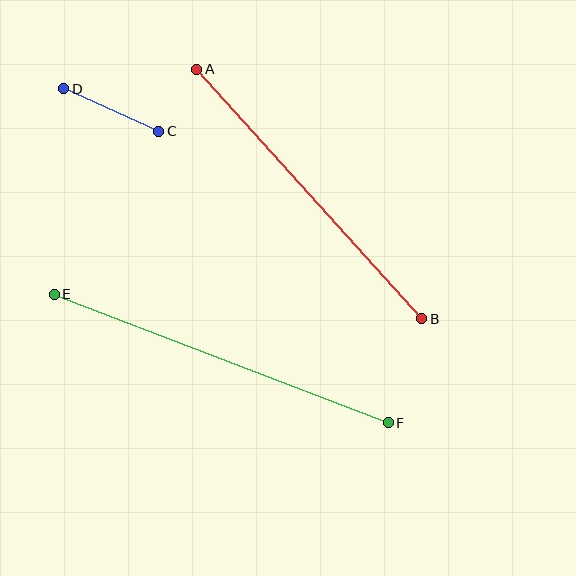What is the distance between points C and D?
The distance is approximately 104 pixels.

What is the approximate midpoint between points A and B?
The midpoint is at approximately (309, 194) pixels.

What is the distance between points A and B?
The distance is approximately 336 pixels.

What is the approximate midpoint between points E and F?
The midpoint is at approximately (221, 359) pixels.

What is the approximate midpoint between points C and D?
The midpoint is at approximately (111, 110) pixels.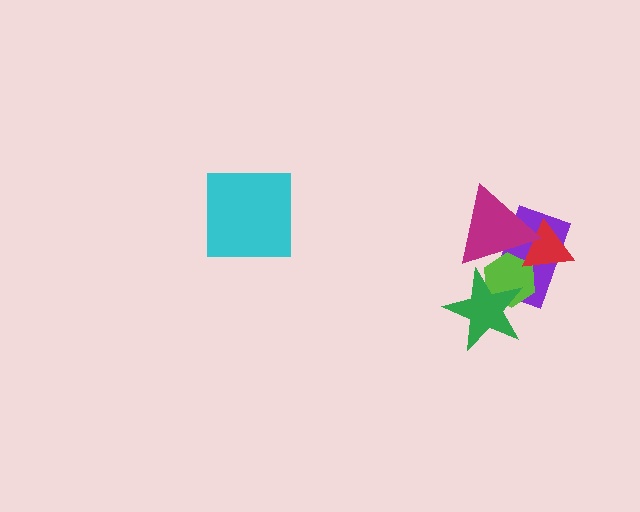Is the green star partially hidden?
Yes, it is partially covered by another shape.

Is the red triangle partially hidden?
Yes, it is partially covered by another shape.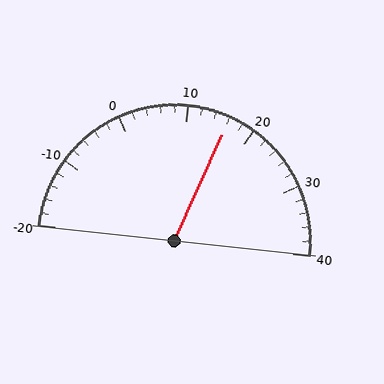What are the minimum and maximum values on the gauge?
The gauge ranges from -20 to 40.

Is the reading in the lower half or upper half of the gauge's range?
The reading is in the upper half of the range (-20 to 40).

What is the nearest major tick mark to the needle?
The nearest major tick mark is 20.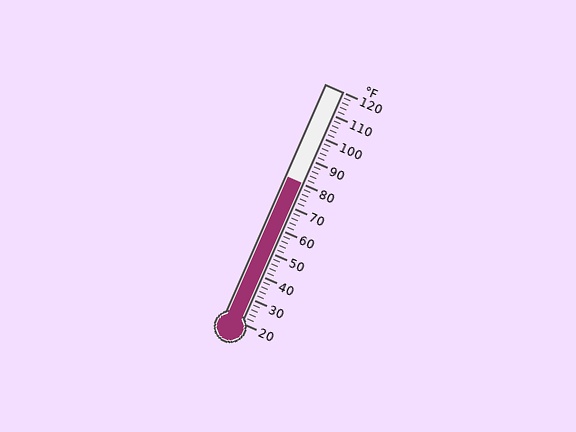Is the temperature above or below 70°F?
The temperature is above 70°F.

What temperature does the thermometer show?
The thermometer shows approximately 80°F.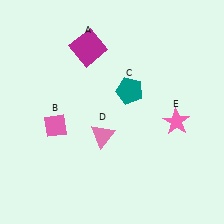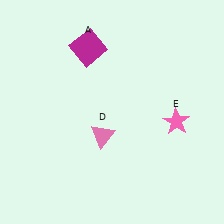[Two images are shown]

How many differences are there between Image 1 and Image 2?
There are 2 differences between the two images.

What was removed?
The pink diamond (B), the teal pentagon (C) were removed in Image 2.